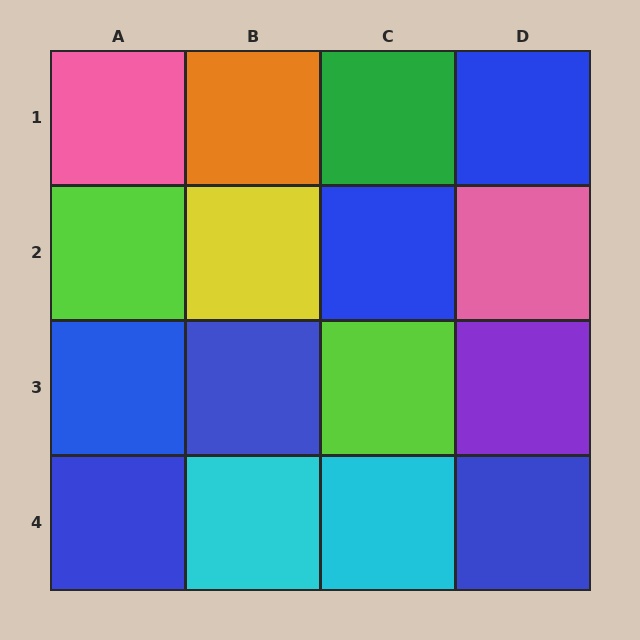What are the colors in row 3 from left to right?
Blue, blue, lime, purple.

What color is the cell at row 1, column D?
Blue.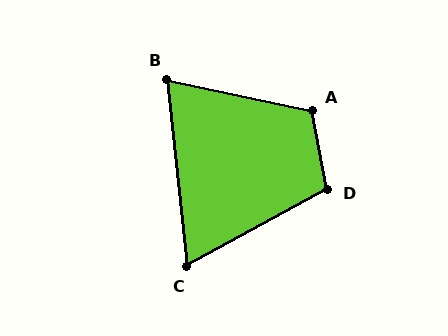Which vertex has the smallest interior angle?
C, at approximately 67 degrees.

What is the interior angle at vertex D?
Approximately 108 degrees (obtuse).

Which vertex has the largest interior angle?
A, at approximately 113 degrees.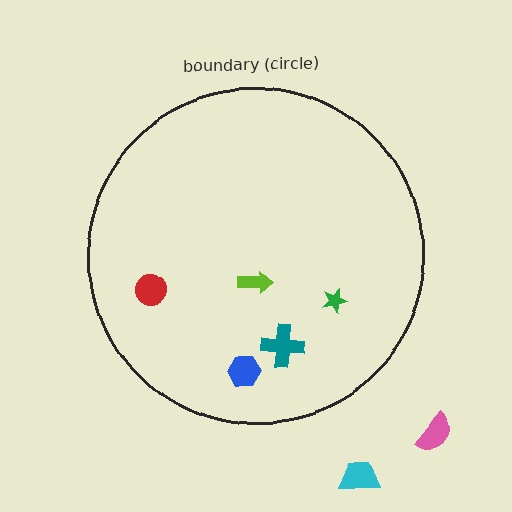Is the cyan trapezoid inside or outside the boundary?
Outside.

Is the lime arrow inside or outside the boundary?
Inside.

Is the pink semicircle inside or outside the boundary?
Outside.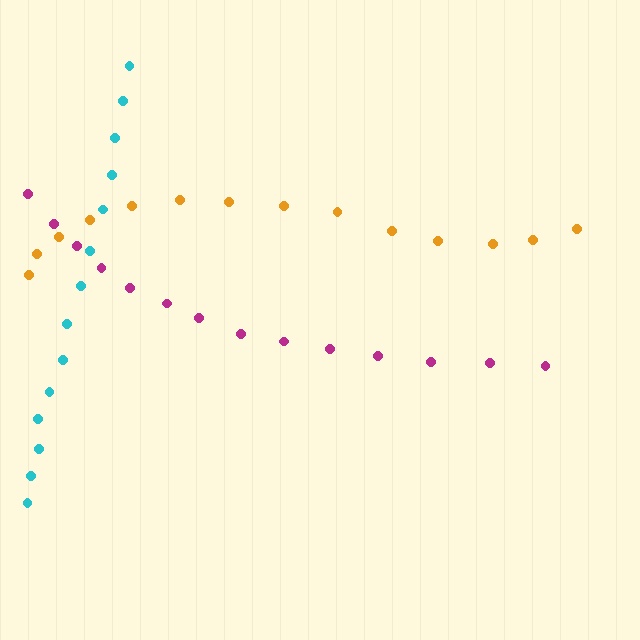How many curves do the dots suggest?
There are 3 distinct paths.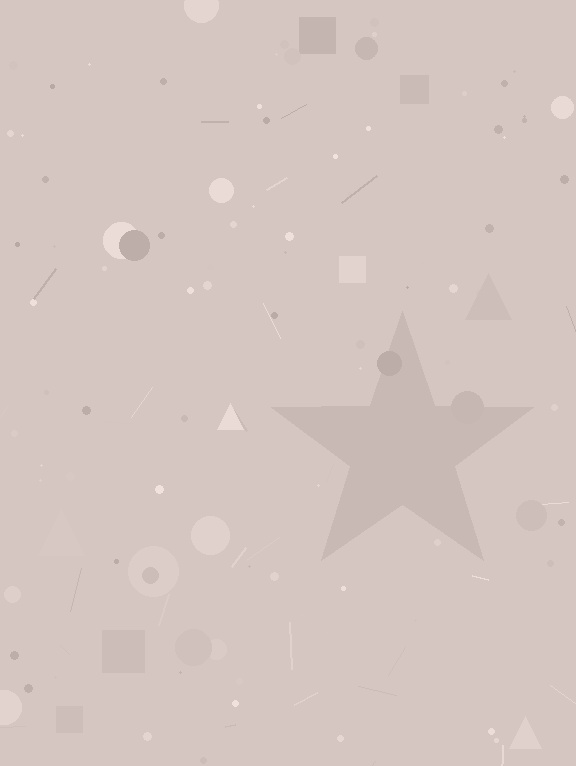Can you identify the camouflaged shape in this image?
The camouflaged shape is a star.